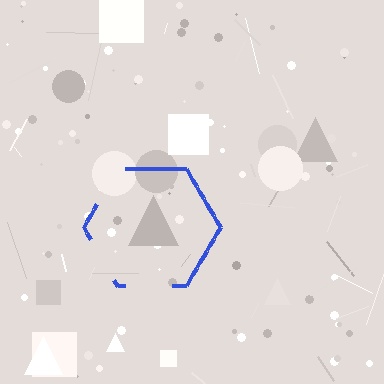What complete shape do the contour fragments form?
The contour fragments form a hexagon.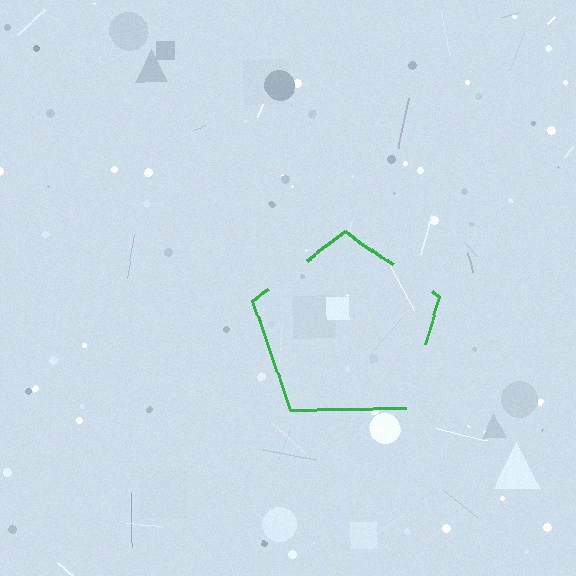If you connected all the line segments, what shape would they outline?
They would outline a pentagon.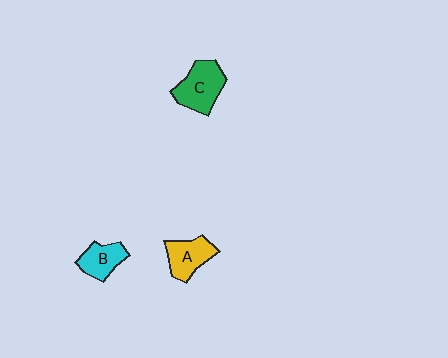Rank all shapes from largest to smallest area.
From largest to smallest: C (green), A (yellow), B (cyan).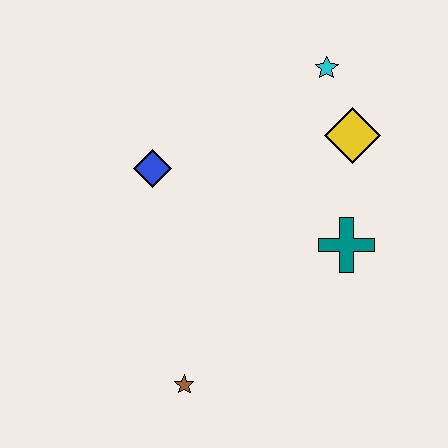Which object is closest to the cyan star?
The yellow diamond is closest to the cyan star.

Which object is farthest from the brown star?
The cyan star is farthest from the brown star.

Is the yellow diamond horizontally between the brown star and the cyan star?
No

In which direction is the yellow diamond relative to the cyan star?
The yellow diamond is below the cyan star.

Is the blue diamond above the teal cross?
Yes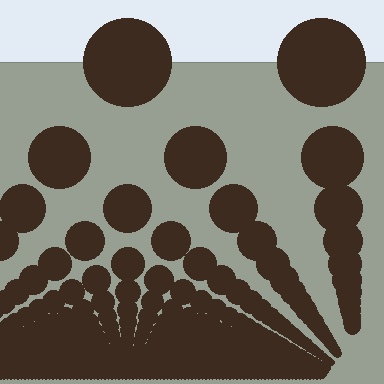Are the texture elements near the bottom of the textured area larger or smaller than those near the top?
Smaller. The gradient is inverted — elements near the bottom are smaller and denser.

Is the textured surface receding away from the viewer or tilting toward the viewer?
The surface appears to tilt toward the viewer. Texture elements get larger and sparser toward the top.